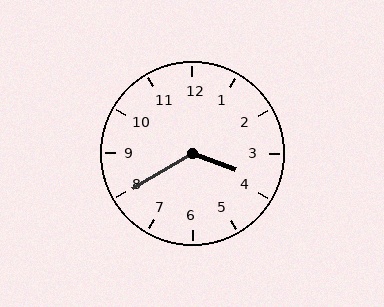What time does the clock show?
3:40.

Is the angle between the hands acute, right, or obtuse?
It is obtuse.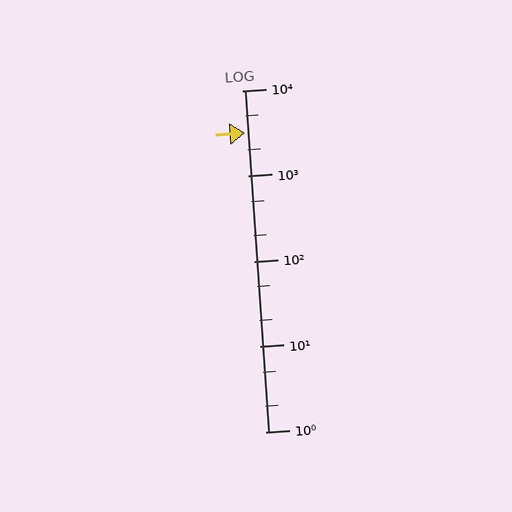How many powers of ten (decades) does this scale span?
The scale spans 4 decades, from 1 to 10000.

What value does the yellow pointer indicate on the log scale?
The pointer indicates approximately 3200.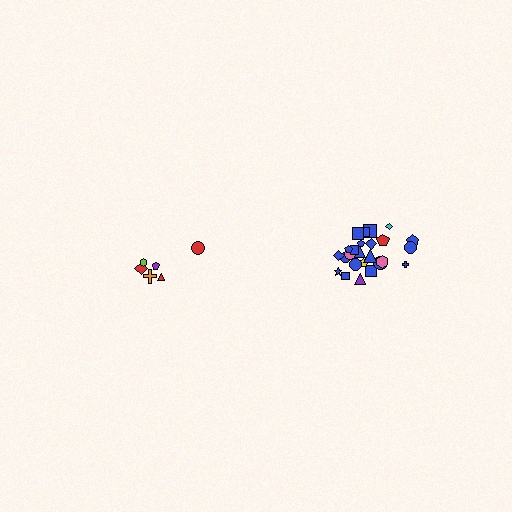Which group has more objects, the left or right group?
The right group.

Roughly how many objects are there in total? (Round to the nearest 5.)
Roughly 30 objects in total.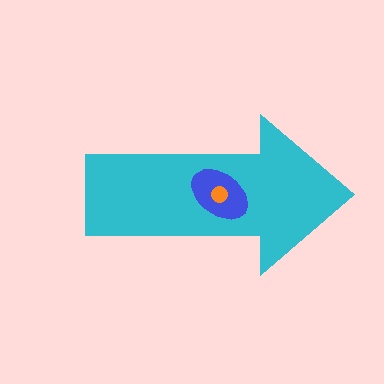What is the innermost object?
The orange circle.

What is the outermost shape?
The cyan arrow.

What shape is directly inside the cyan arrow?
The blue ellipse.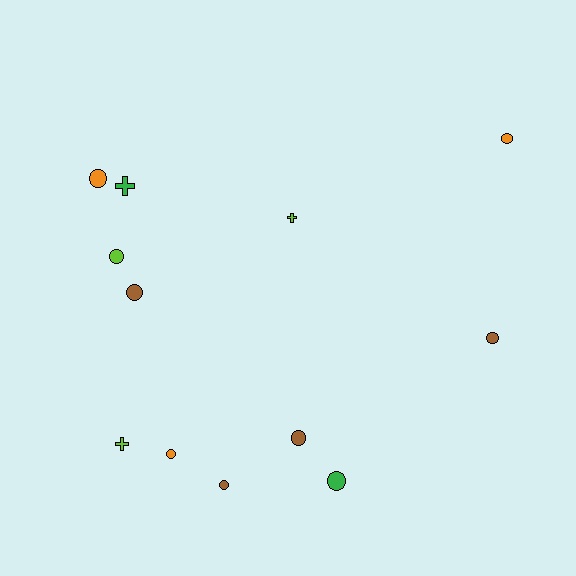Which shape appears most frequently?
Circle, with 9 objects.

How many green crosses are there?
There is 1 green cross.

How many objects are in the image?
There are 12 objects.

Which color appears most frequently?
Brown, with 4 objects.